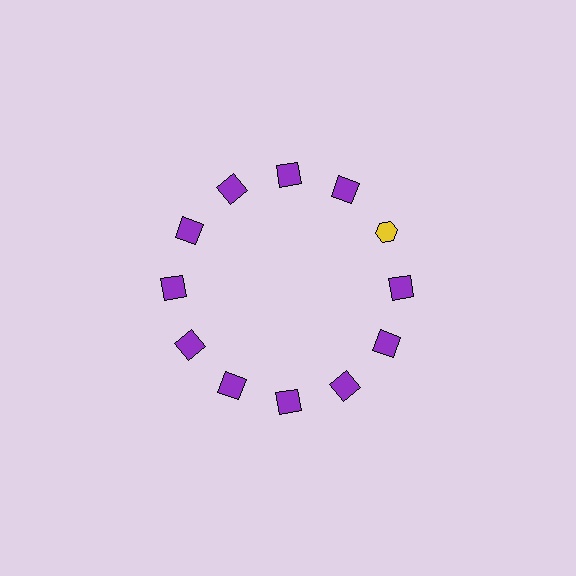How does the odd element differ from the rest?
It differs in both color (yellow instead of purple) and shape (hexagon instead of square).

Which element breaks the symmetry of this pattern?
The yellow hexagon at roughly the 2 o'clock position breaks the symmetry. All other shapes are purple squares.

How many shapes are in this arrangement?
There are 12 shapes arranged in a ring pattern.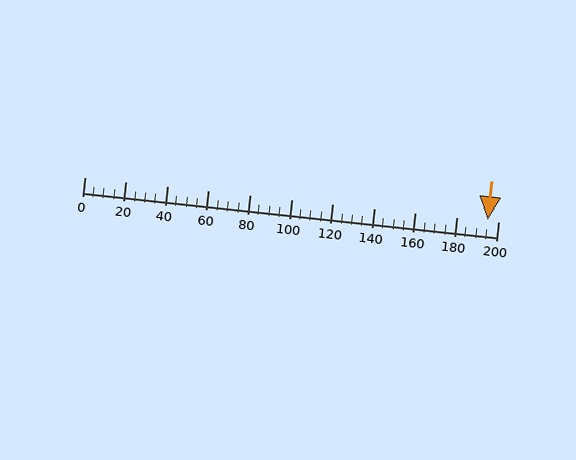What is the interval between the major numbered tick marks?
The major tick marks are spaced 20 units apart.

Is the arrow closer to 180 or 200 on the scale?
The arrow is closer to 200.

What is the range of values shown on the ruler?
The ruler shows values from 0 to 200.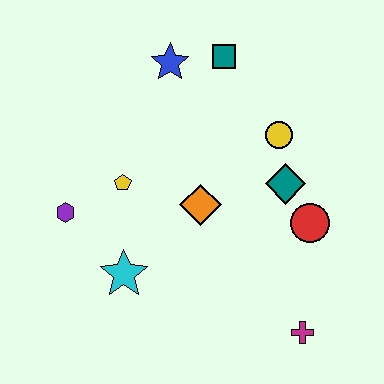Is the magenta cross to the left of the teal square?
No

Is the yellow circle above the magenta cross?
Yes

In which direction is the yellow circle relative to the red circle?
The yellow circle is above the red circle.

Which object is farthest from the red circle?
The purple hexagon is farthest from the red circle.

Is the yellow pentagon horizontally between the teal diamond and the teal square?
No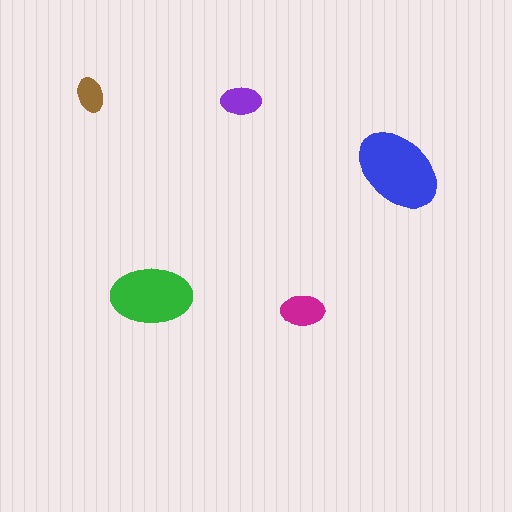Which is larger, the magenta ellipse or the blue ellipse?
The blue one.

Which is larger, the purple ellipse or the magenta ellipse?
The magenta one.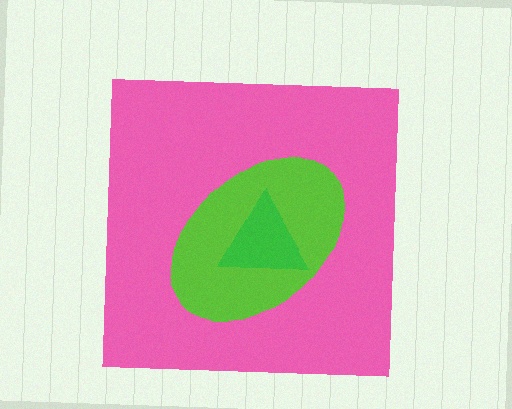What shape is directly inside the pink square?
The lime ellipse.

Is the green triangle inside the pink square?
Yes.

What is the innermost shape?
The green triangle.